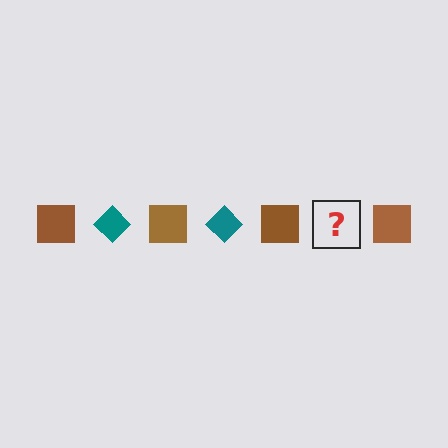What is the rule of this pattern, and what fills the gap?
The rule is that the pattern alternates between brown square and teal diamond. The gap should be filled with a teal diamond.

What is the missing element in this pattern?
The missing element is a teal diamond.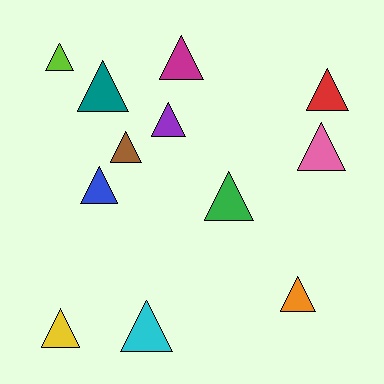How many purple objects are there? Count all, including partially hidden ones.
There is 1 purple object.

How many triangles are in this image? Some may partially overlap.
There are 12 triangles.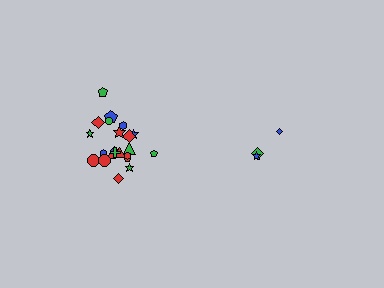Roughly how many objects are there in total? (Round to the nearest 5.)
Roughly 25 objects in total.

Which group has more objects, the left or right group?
The left group.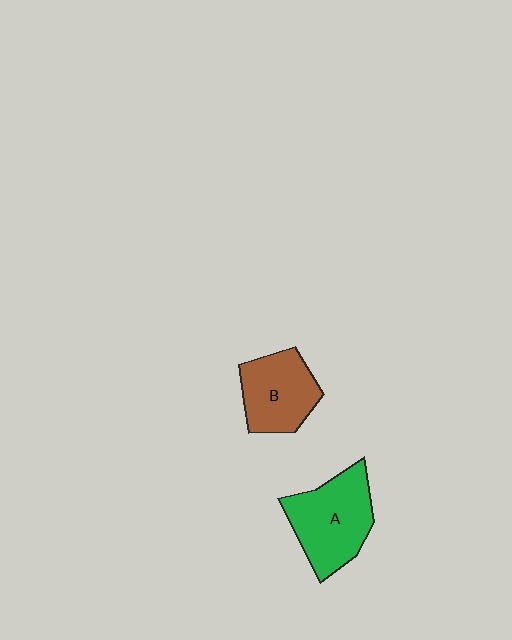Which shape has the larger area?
Shape A (green).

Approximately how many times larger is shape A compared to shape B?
Approximately 1.2 times.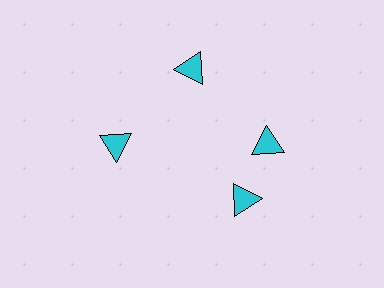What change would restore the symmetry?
The symmetry would be restored by rotating it back into even spacing with its neighbors so that all 4 triangles sit at equal angles and equal distance from the center.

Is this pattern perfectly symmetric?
No. The 4 cyan triangles are arranged in a ring, but one element near the 6 o'clock position is rotated out of alignment along the ring, breaking the 4-fold rotational symmetry.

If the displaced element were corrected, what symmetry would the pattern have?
It would have 4-fold rotational symmetry — the pattern would map onto itself every 90 degrees.